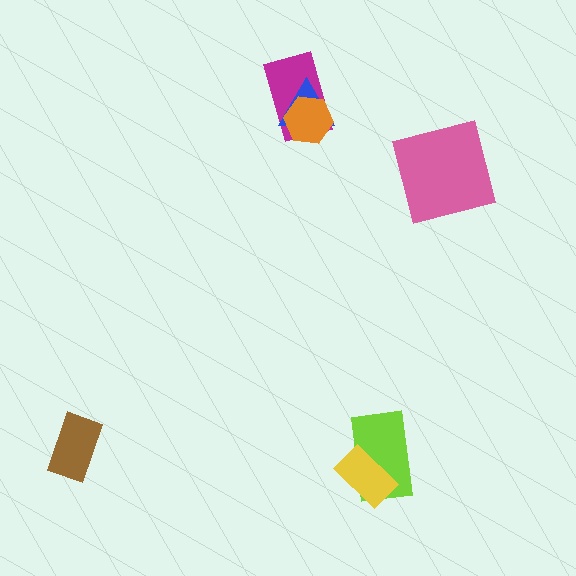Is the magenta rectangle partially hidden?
Yes, it is partially covered by another shape.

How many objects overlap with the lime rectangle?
1 object overlaps with the lime rectangle.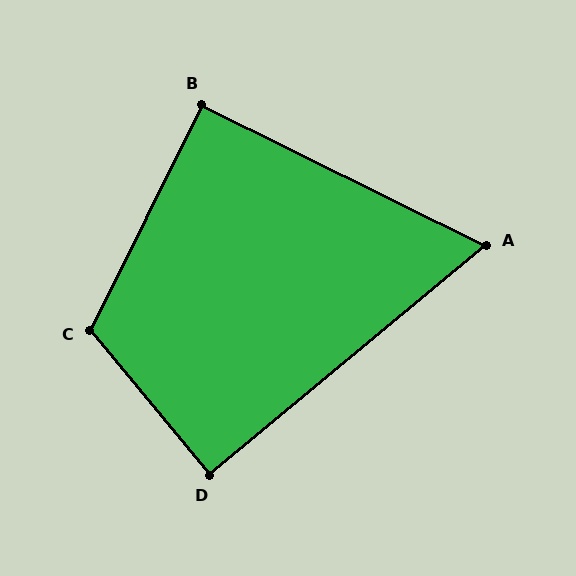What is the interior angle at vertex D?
Approximately 90 degrees (approximately right).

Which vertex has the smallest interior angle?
A, at approximately 66 degrees.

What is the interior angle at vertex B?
Approximately 90 degrees (approximately right).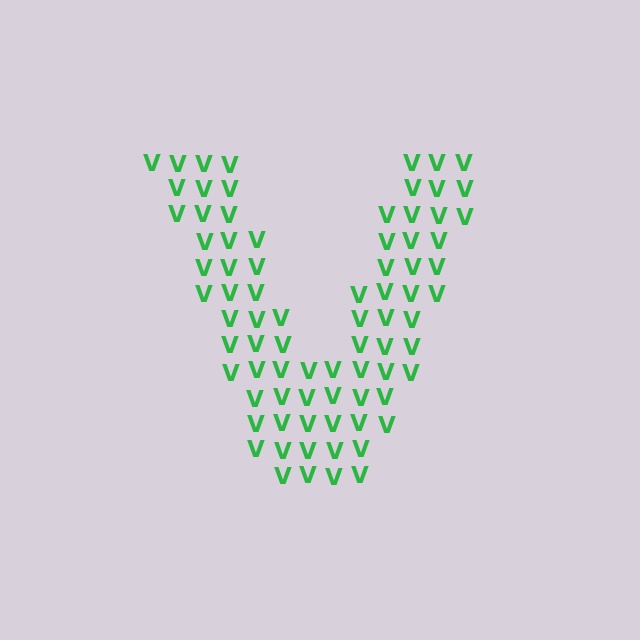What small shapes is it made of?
It is made of small letter V's.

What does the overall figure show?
The overall figure shows the letter V.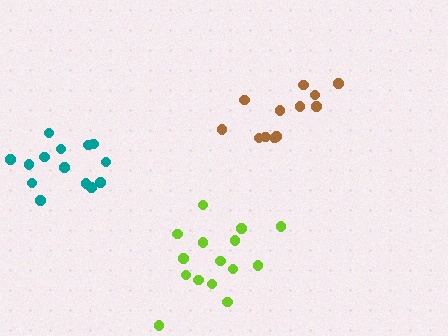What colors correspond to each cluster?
The clusters are colored: teal, brown, lime.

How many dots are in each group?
Group 1: 14 dots, Group 2: 12 dots, Group 3: 15 dots (41 total).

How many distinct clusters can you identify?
There are 3 distinct clusters.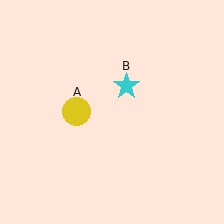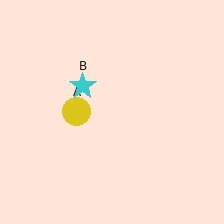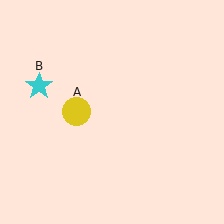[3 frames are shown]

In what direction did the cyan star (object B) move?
The cyan star (object B) moved left.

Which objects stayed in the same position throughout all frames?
Yellow circle (object A) remained stationary.